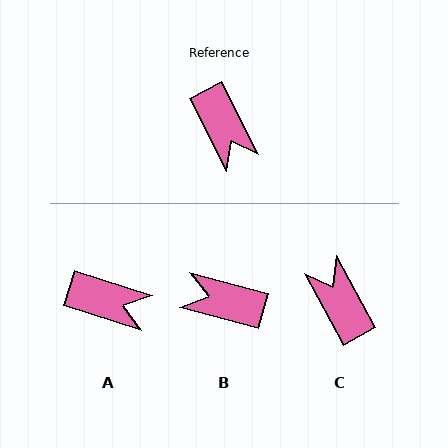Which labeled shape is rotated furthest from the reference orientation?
C, about 178 degrees away.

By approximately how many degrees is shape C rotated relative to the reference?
Approximately 178 degrees clockwise.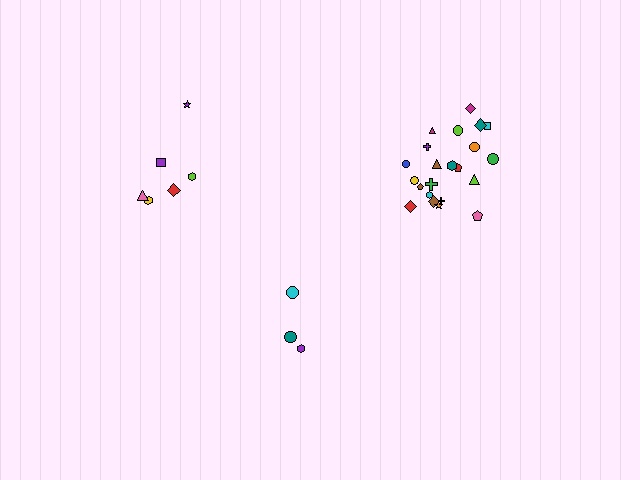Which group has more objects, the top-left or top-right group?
The top-right group.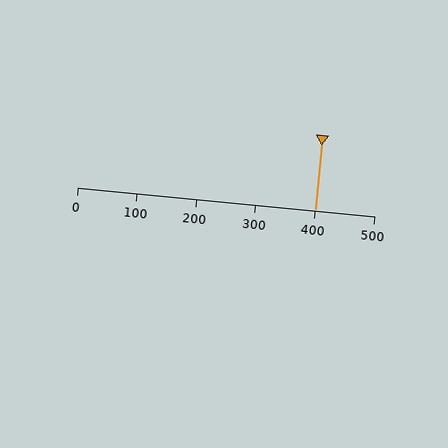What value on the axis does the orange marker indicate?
The marker indicates approximately 400.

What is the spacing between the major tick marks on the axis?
The major ticks are spaced 100 apart.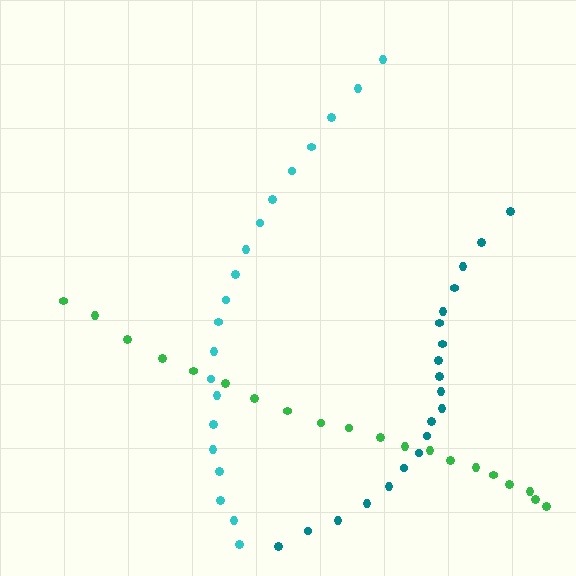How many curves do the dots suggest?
There are 3 distinct paths.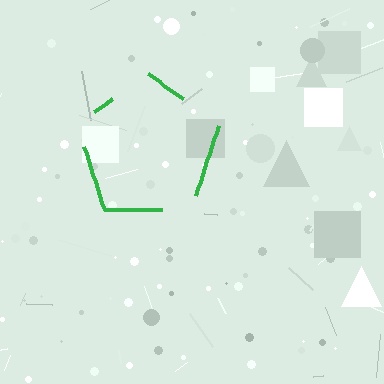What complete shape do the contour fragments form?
The contour fragments form a pentagon.